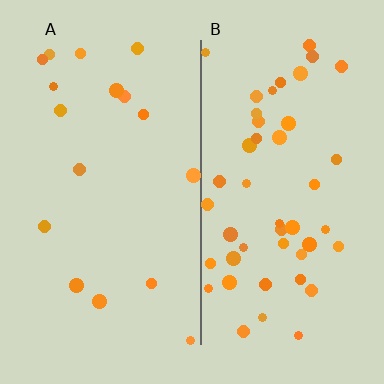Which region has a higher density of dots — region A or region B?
B (the right).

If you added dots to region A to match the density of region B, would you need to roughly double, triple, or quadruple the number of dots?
Approximately triple.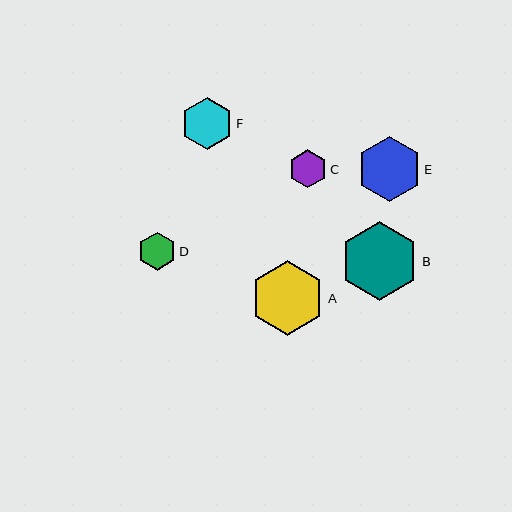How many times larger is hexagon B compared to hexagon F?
Hexagon B is approximately 1.5 times the size of hexagon F.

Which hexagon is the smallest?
Hexagon D is the smallest with a size of approximately 38 pixels.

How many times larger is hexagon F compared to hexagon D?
Hexagon F is approximately 1.4 times the size of hexagon D.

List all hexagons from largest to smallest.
From largest to smallest: B, A, E, F, C, D.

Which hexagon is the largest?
Hexagon B is the largest with a size of approximately 79 pixels.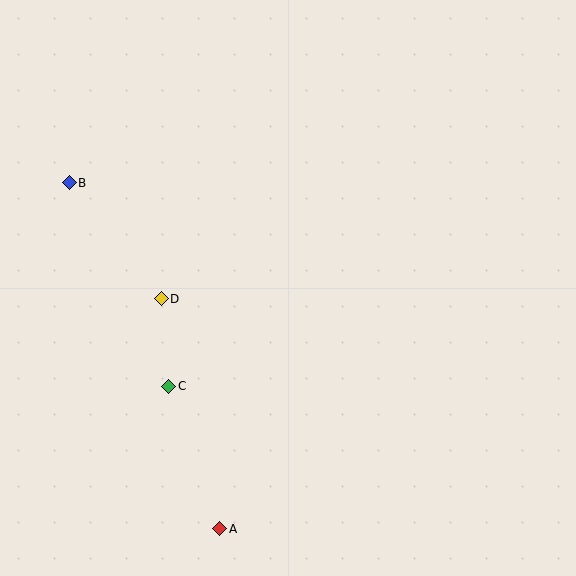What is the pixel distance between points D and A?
The distance between D and A is 237 pixels.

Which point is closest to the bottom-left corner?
Point A is closest to the bottom-left corner.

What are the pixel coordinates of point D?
Point D is at (161, 299).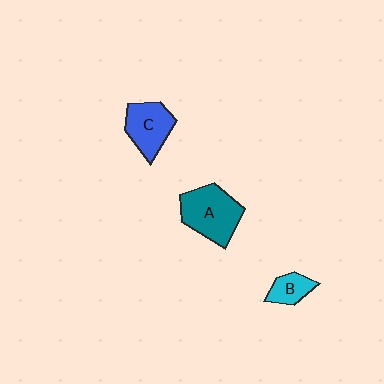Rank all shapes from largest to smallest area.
From largest to smallest: A (teal), C (blue), B (cyan).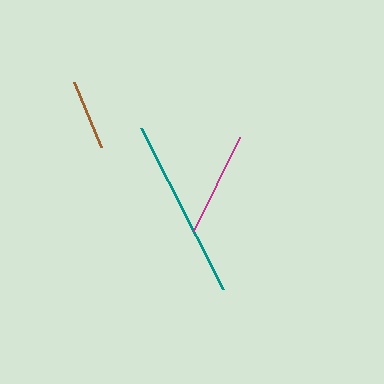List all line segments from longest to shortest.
From longest to shortest: teal, magenta, brown.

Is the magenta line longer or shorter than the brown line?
The magenta line is longer than the brown line.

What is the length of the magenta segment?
The magenta segment is approximately 105 pixels long.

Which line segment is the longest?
The teal line is the longest at approximately 181 pixels.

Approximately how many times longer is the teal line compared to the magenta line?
The teal line is approximately 1.7 times the length of the magenta line.